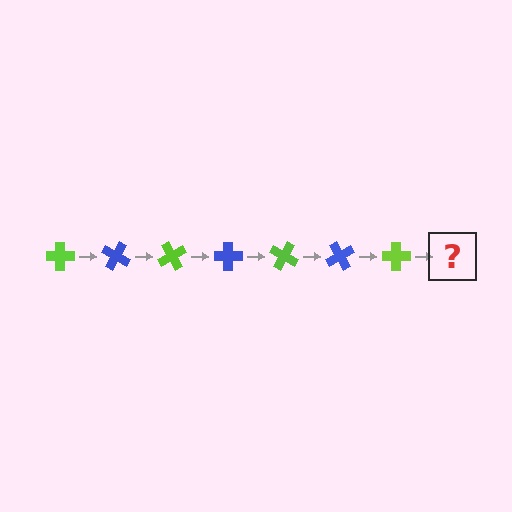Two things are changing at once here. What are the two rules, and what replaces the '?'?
The two rules are that it rotates 30 degrees each step and the color cycles through lime and blue. The '?' should be a blue cross, rotated 210 degrees from the start.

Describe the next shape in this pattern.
It should be a blue cross, rotated 210 degrees from the start.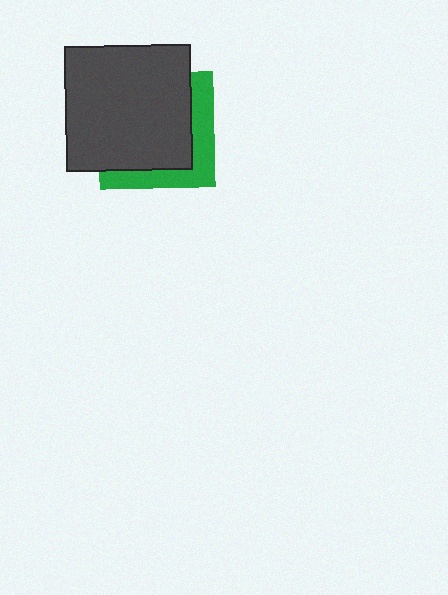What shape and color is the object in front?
The object in front is a dark gray square.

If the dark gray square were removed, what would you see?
You would see the complete green square.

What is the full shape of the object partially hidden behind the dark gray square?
The partially hidden object is a green square.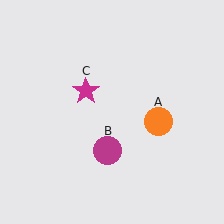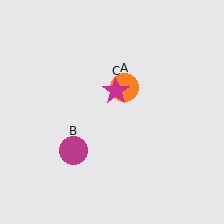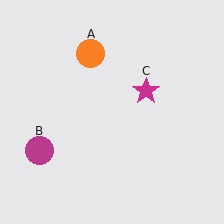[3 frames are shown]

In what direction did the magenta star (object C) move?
The magenta star (object C) moved right.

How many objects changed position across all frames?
3 objects changed position: orange circle (object A), magenta circle (object B), magenta star (object C).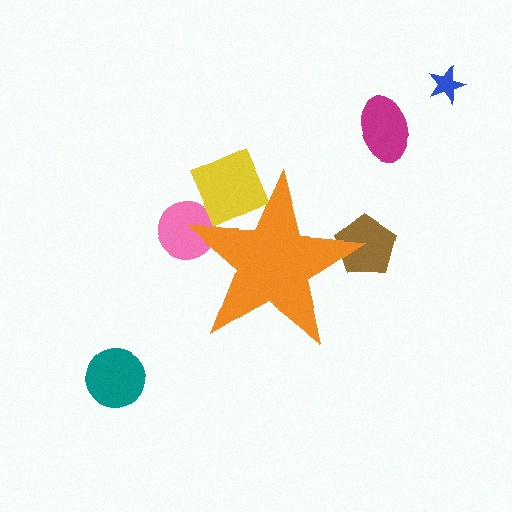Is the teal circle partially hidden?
No, the teal circle is fully visible.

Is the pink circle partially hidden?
Yes, the pink circle is partially hidden behind the orange star.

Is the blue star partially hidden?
No, the blue star is fully visible.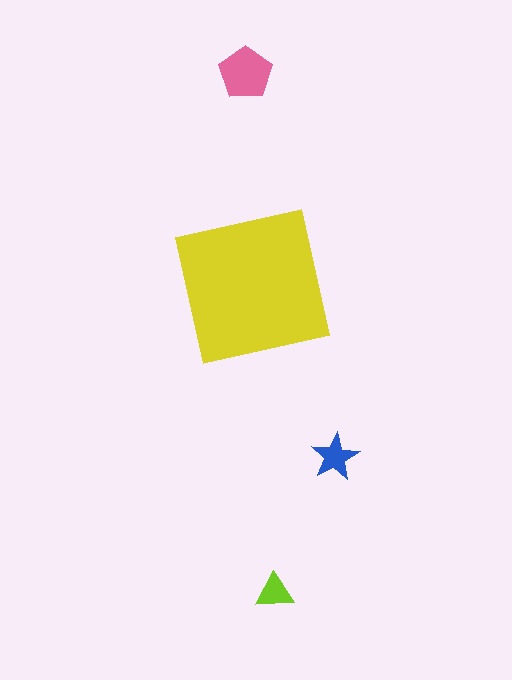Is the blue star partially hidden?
No, the blue star is fully visible.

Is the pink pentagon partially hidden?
No, the pink pentagon is fully visible.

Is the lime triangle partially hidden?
No, the lime triangle is fully visible.